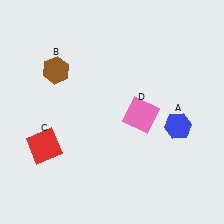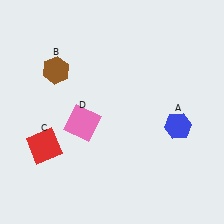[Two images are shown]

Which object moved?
The pink square (D) moved left.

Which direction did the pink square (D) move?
The pink square (D) moved left.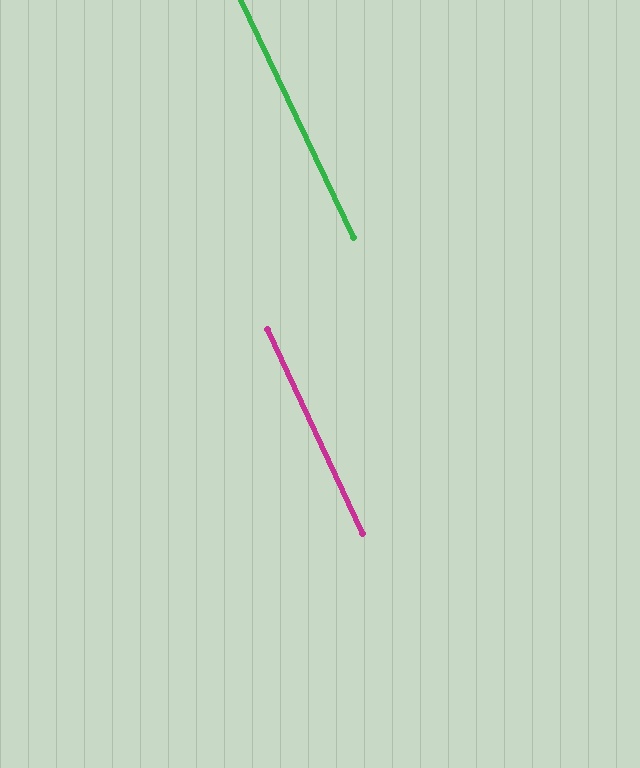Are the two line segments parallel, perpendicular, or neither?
Parallel — their directions differ by only 0.6°.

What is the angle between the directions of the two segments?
Approximately 1 degree.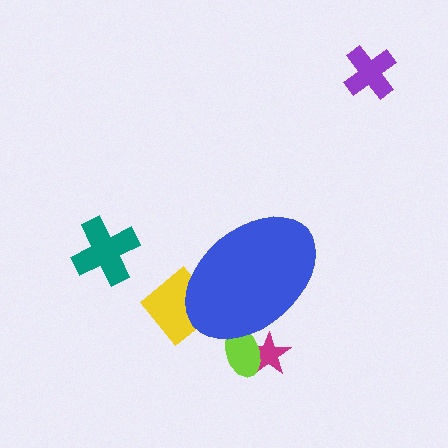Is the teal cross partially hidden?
No, the teal cross is fully visible.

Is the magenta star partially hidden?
Yes, the magenta star is partially hidden behind the blue ellipse.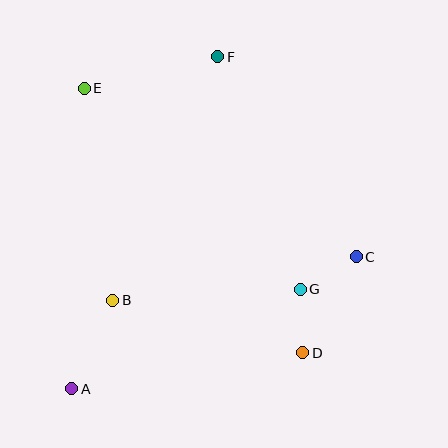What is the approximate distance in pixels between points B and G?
The distance between B and G is approximately 188 pixels.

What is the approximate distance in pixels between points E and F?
The distance between E and F is approximately 137 pixels.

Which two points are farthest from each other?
Points A and F are farthest from each other.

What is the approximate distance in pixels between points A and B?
The distance between A and B is approximately 97 pixels.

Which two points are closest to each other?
Points D and G are closest to each other.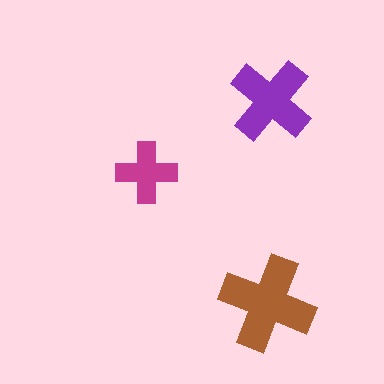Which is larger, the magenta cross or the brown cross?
The brown one.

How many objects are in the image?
There are 3 objects in the image.